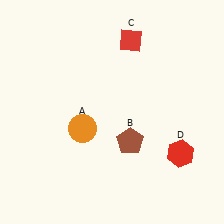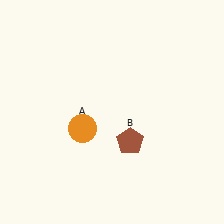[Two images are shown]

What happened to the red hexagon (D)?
The red hexagon (D) was removed in Image 2. It was in the bottom-right area of Image 1.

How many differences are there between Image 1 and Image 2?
There are 2 differences between the two images.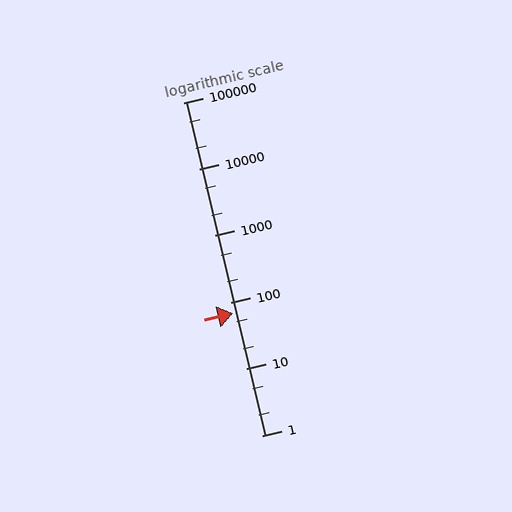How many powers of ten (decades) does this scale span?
The scale spans 5 decades, from 1 to 100000.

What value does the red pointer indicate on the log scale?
The pointer indicates approximately 69.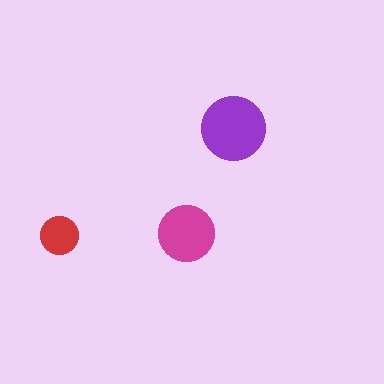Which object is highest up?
The purple circle is topmost.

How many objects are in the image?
There are 3 objects in the image.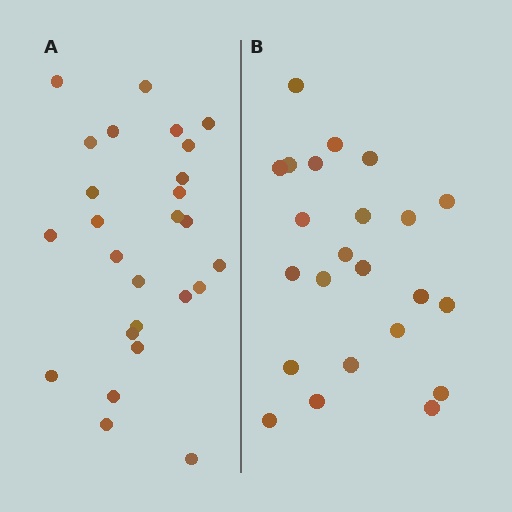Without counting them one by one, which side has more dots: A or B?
Region A (the left region) has more dots.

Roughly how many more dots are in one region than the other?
Region A has just a few more — roughly 2 or 3 more dots than region B.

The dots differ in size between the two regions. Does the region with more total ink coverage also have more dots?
No. Region B has more total ink coverage because its dots are larger, but region A actually contains more individual dots. Total area can be misleading — the number of items is what matters here.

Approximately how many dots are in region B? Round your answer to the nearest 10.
About 20 dots. (The exact count is 23, which rounds to 20.)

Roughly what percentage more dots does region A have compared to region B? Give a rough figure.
About 15% more.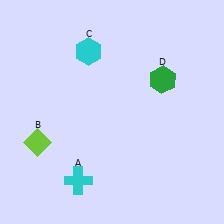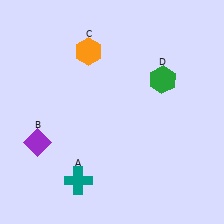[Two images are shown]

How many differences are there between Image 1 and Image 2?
There are 3 differences between the two images.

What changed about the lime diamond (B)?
In Image 1, B is lime. In Image 2, it changed to purple.